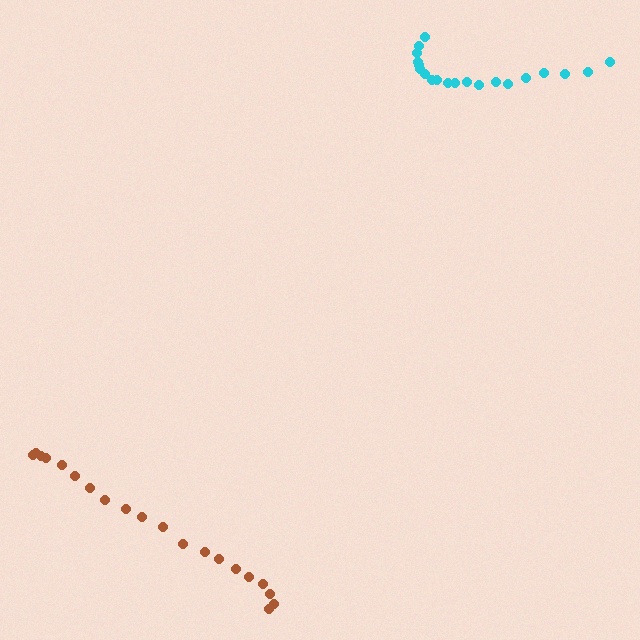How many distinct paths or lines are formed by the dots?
There are 2 distinct paths.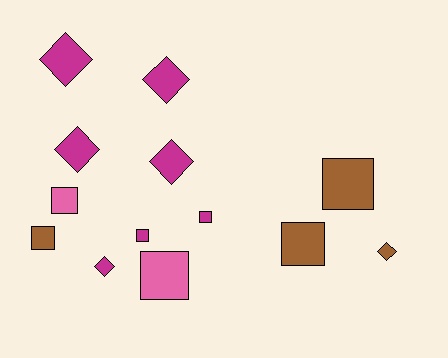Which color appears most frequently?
Magenta, with 7 objects.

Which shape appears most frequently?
Square, with 7 objects.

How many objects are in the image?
There are 13 objects.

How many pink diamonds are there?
There are no pink diamonds.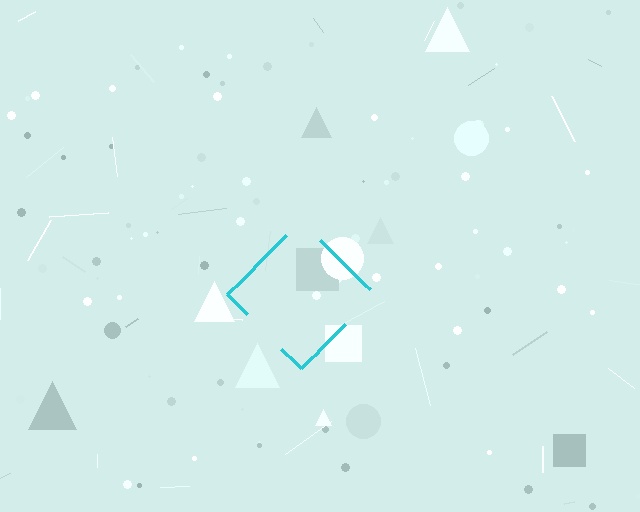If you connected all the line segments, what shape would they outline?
They would outline a diamond.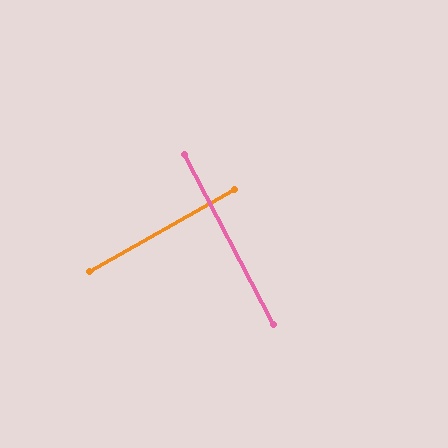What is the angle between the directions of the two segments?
Approximately 88 degrees.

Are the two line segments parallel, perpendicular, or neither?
Perpendicular — they meet at approximately 88°.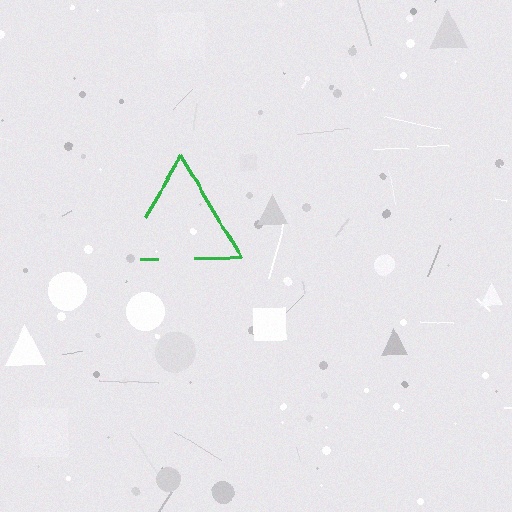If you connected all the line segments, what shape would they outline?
They would outline a triangle.